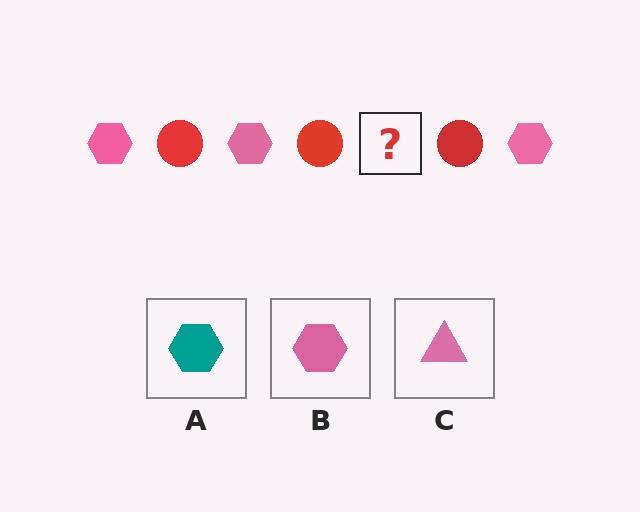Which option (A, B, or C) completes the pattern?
B.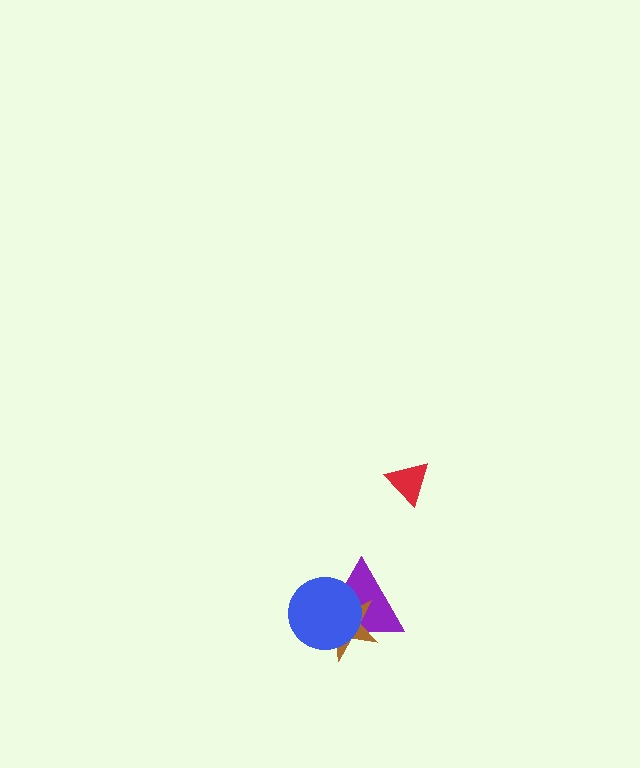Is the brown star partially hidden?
Yes, it is partially covered by another shape.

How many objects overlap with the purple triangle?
2 objects overlap with the purple triangle.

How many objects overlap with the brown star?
2 objects overlap with the brown star.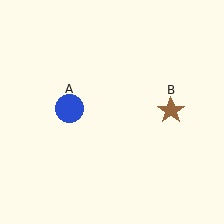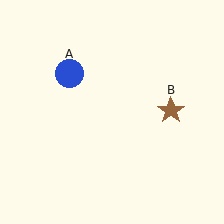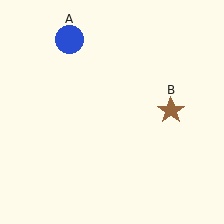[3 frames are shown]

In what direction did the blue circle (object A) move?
The blue circle (object A) moved up.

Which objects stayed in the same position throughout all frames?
Brown star (object B) remained stationary.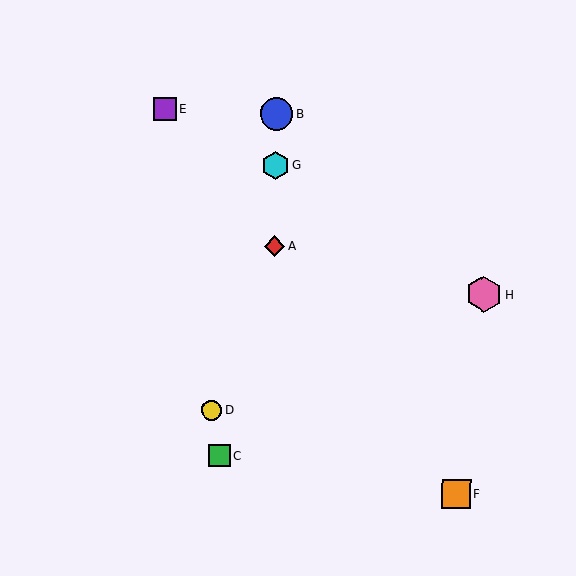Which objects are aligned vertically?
Objects A, B, G are aligned vertically.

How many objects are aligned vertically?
3 objects (A, B, G) are aligned vertically.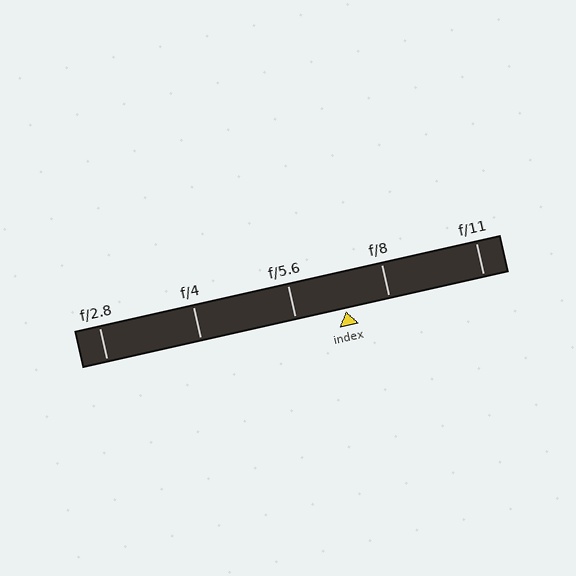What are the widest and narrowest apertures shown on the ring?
The widest aperture shown is f/2.8 and the narrowest is f/11.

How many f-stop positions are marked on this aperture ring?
There are 5 f-stop positions marked.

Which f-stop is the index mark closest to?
The index mark is closest to f/8.